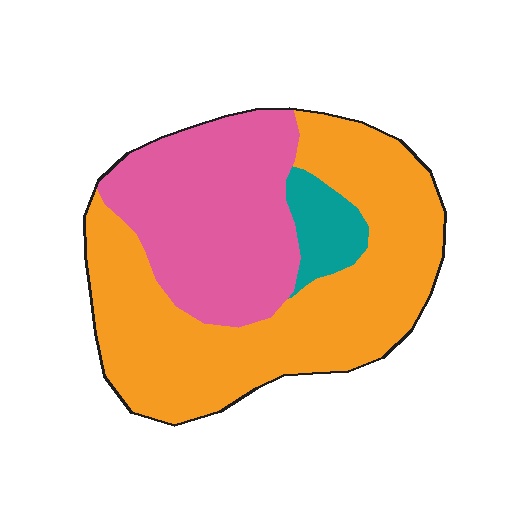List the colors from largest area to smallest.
From largest to smallest: orange, pink, teal.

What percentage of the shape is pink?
Pink takes up between a third and a half of the shape.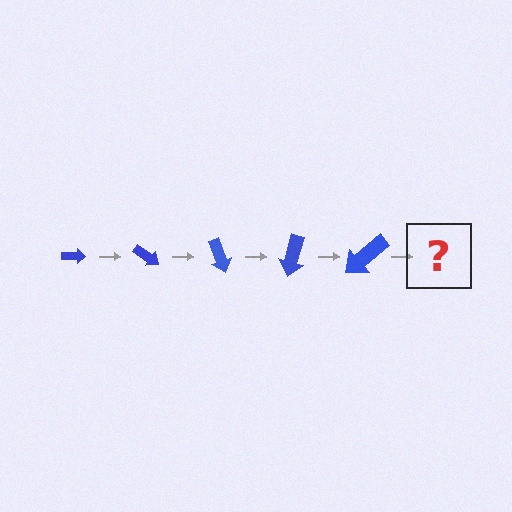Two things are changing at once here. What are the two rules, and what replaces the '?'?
The two rules are that the arrow grows larger each step and it rotates 35 degrees each step. The '?' should be an arrow, larger than the previous one and rotated 175 degrees from the start.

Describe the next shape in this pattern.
It should be an arrow, larger than the previous one and rotated 175 degrees from the start.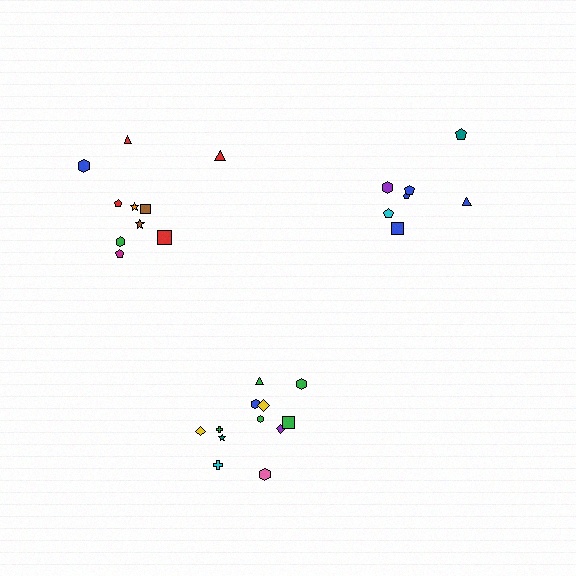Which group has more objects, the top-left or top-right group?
The top-left group.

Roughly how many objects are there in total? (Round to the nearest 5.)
Roughly 30 objects in total.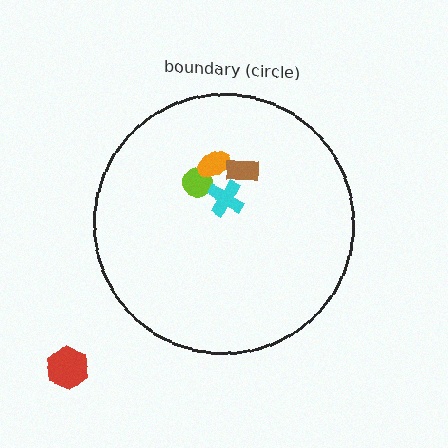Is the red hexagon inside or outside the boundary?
Outside.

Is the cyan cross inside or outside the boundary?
Inside.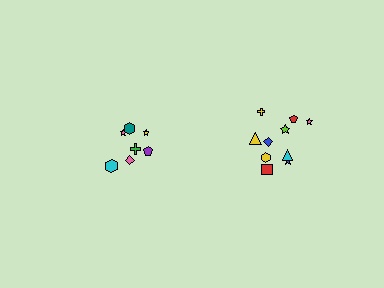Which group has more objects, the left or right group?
The right group.